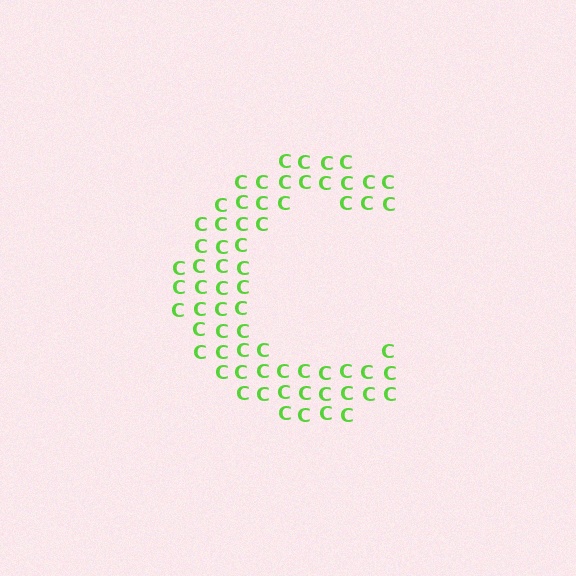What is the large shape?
The large shape is the letter C.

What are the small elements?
The small elements are letter C's.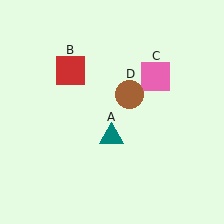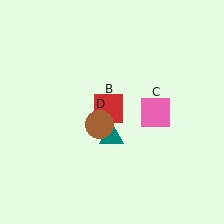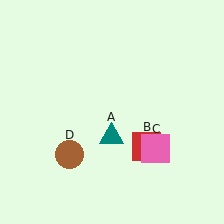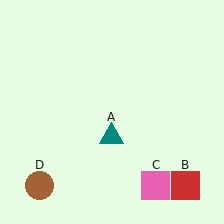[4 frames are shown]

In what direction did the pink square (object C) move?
The pink square (object C) moved down.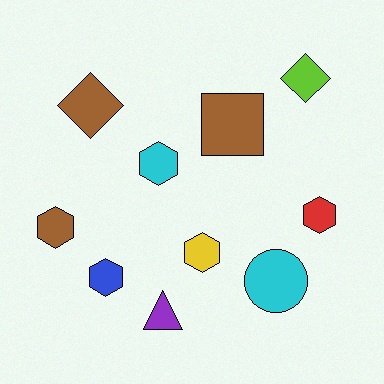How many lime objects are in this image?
There is 1 lime object.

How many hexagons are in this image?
There are 5 hexagons.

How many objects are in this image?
There are 10 objects.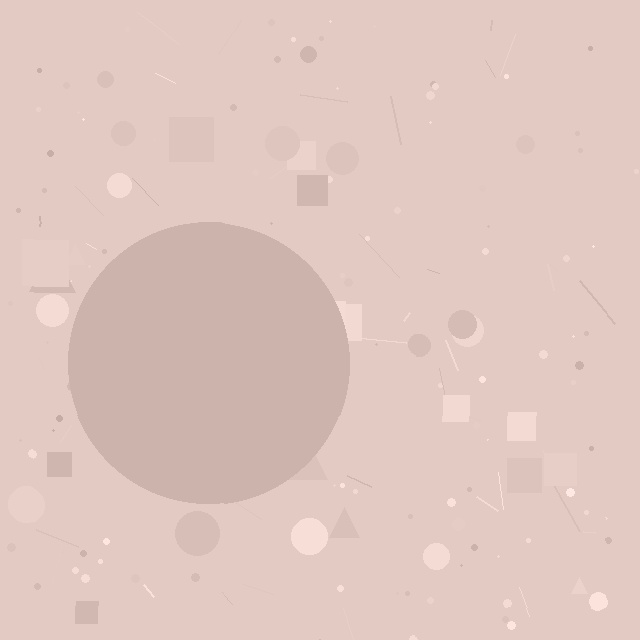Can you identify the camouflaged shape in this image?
The camouflaged shape is a circle.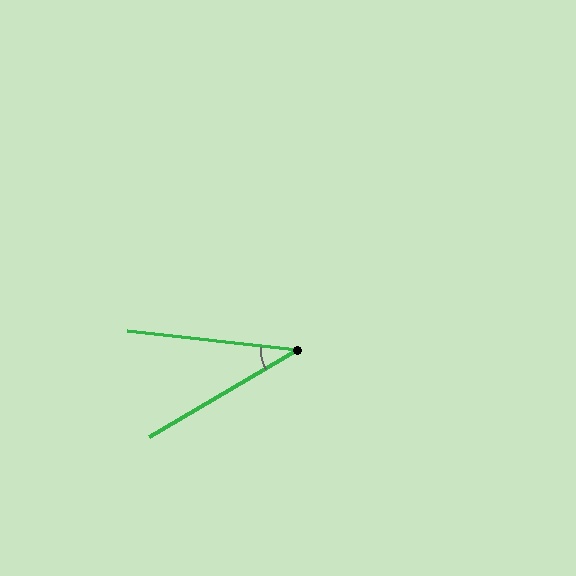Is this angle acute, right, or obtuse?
It is acute.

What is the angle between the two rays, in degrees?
Approximately 37 degrees.